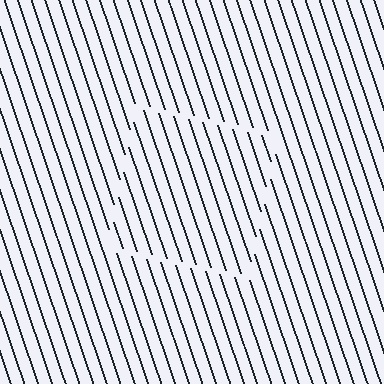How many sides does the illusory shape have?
4 sides — the line-ends trace a square.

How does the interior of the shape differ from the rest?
The interior of the shape contains the same grating, shifted by half a period — the contour is defined by the phase discontinuity where line-ends from the inner and outer gratings abut.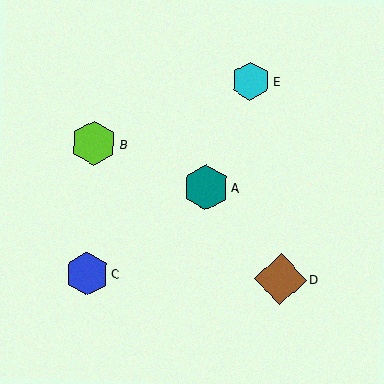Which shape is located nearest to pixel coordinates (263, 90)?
The cyan hexagon (labeled E) at (251, 81) is nearest to that location.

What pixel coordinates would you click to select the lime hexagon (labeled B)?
Click at (94, 143) to select the lime hexagon B.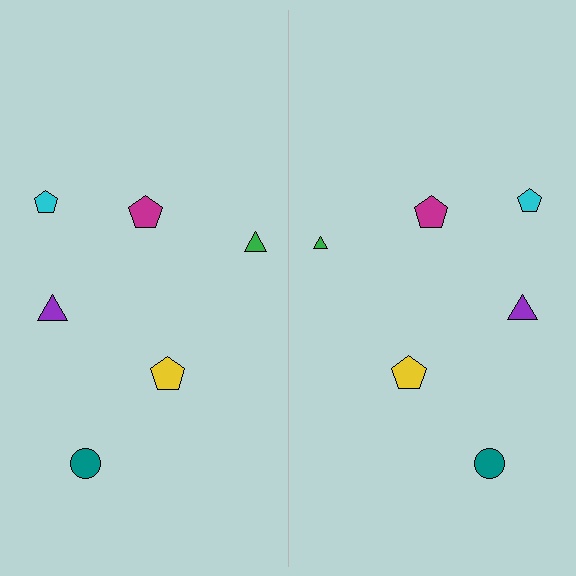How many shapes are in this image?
There are 12 shapes in this image.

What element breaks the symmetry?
The green triangle on the right side has a different size than its mirror counterpart.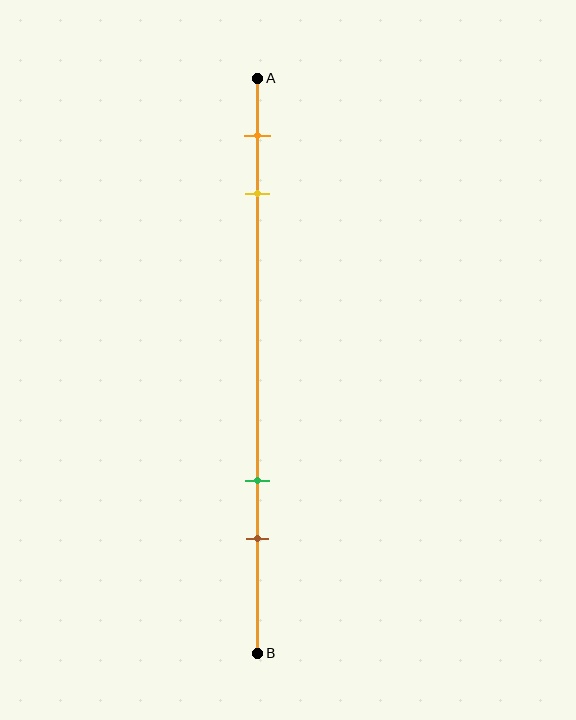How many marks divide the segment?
There are 4 marks dividing the segment.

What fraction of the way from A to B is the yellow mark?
The yellow mark is approximately 20% (0.2) of the way from A to B.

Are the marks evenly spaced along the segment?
No, the marks are not evenly spaced.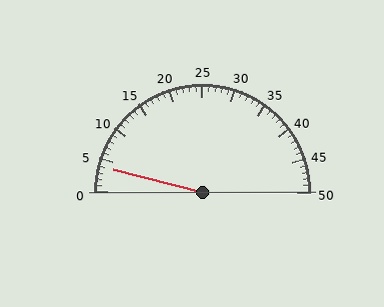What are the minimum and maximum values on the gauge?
The gauge ranges from 0 to 50.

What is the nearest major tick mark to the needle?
The nearest major tick mark is 5.